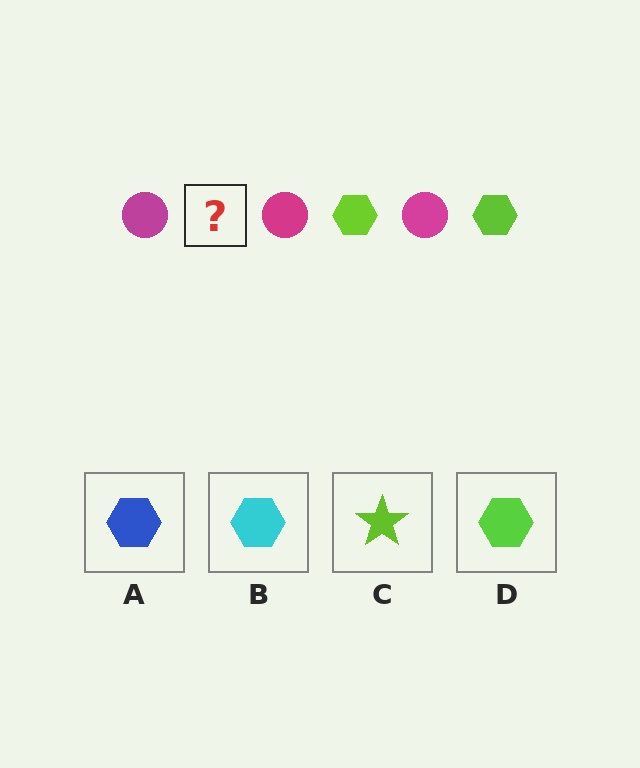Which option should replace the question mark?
Option D.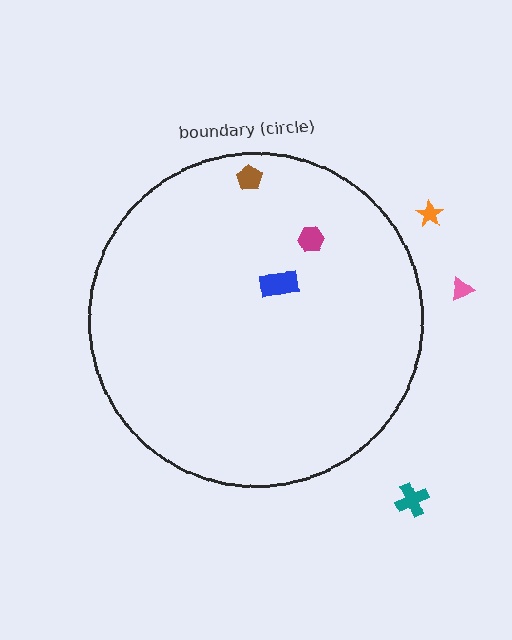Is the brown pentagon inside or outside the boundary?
Inside.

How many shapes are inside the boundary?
3 inside, 3 outside.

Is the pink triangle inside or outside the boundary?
Outside.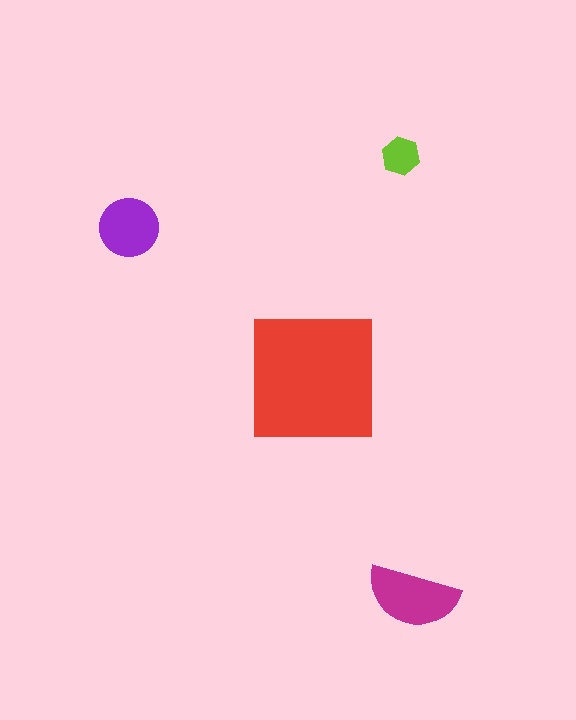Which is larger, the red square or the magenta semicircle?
The red square.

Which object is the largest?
The red square.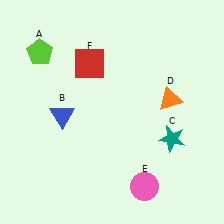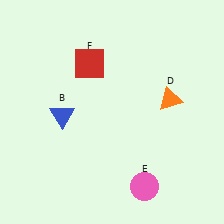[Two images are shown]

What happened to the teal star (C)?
The teal star (C) was removed in Image 2. It was in the bottom-right area of Image 1.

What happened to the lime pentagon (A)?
The lime pentagon (A) was removed in Image 2. It was in the top-left area of Image 1.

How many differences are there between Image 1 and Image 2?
There are 2 differences between the two images.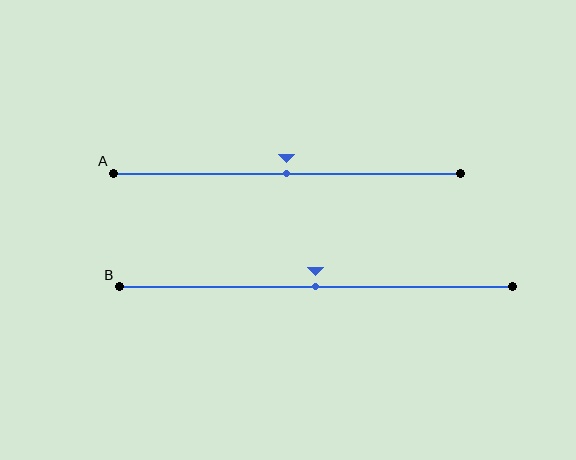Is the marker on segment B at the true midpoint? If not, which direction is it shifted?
Yes, the marker on segment B is at the true midpoint.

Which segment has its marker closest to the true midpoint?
Segment A has its marker closest to the true midpoint.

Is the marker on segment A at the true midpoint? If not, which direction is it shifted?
Yes, the marker on segment A is at the true midpoint.